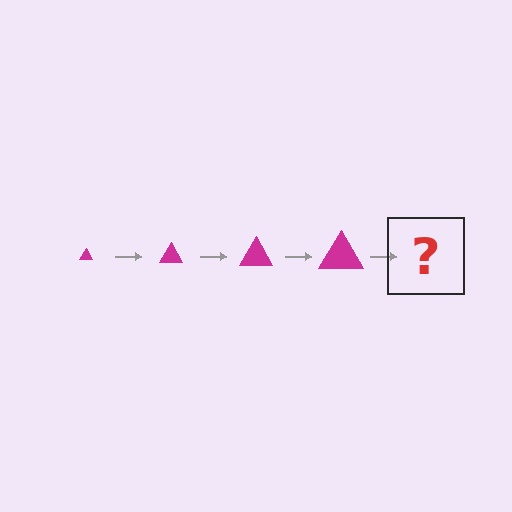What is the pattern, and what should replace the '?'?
The pattern is that the triangle gets progressively larger each step. The '?' should be a magenta triangle, larger than the previous one.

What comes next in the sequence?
The next element should be a magenta triangle, larger than the previous one.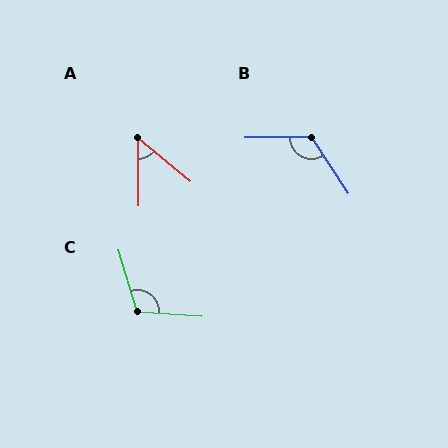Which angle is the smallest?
A, at approximately 50 degrees.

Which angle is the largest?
B, at approximately 123 degrees.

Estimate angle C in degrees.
Approximately 110 degrees.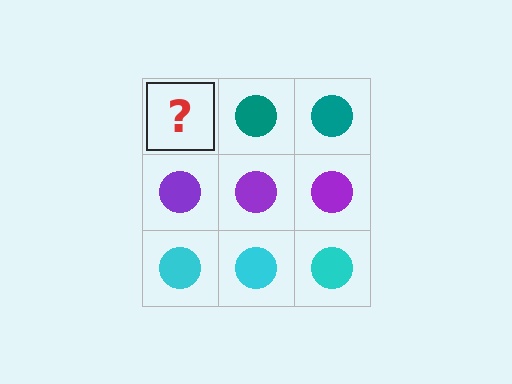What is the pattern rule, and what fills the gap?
The rule is that each row has a consistent color. The gap should be filled with a teal circle.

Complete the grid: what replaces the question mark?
The question mark should be replaced with a teal circle.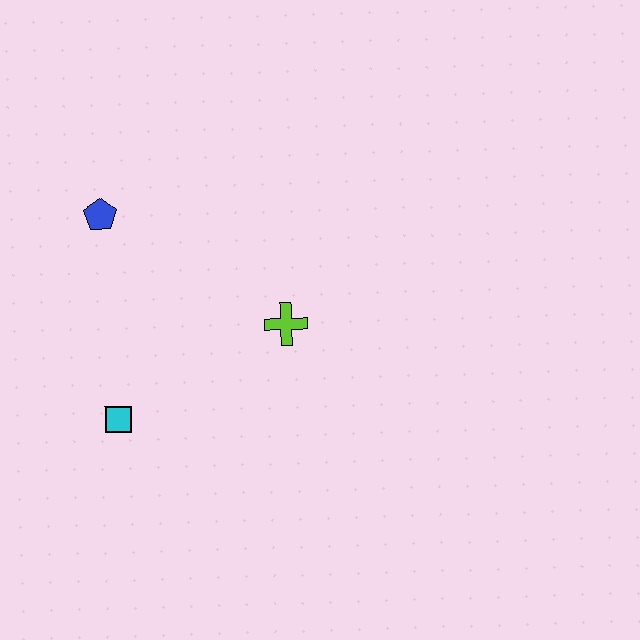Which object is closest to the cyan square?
The lime cross is closest to the cyan square.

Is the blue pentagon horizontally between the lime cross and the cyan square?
No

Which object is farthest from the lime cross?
The blue pentagon is farthest from the lime cross.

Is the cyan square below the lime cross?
Yes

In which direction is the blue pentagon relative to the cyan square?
The blue pentagon is above the cyan square.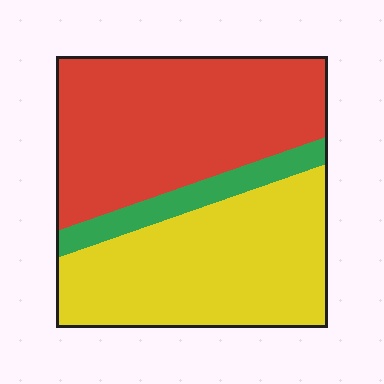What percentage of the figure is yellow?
Yellow takes up about two fifths (2/5) of the figure.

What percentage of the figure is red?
Red takes up between a quarter and a half of the figure.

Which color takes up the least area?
Green, at roughly 10%.